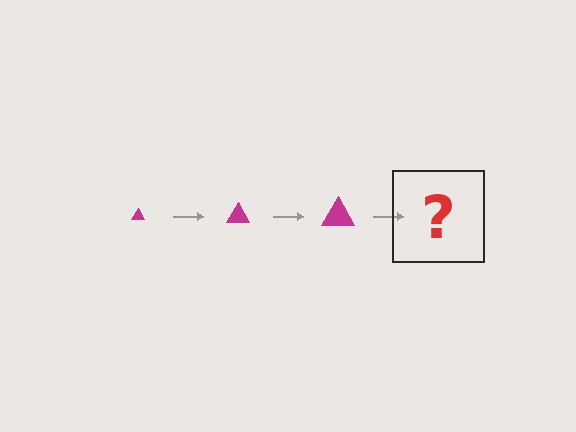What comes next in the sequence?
The next element should be a magenta triangle, larger than the previous one.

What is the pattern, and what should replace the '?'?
The pattern is that the triangle gets progressively larger each step. The '?' should be a magenta triangle, larger than the previous one.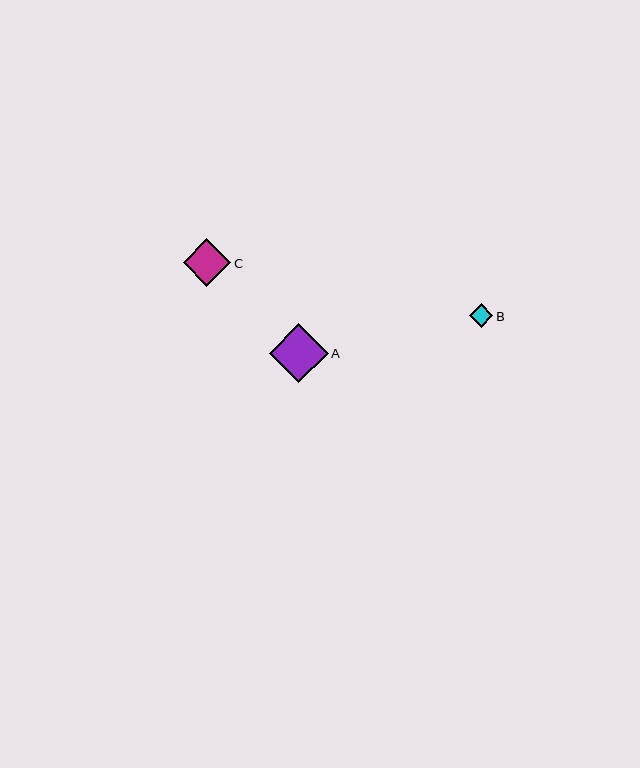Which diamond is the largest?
Diamond A is the largest with a size of approximately 59 pixels.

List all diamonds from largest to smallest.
From largest to smallest: A, C, B.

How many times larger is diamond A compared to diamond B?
Diamond A is approximately 2.5 times the size of diamond B.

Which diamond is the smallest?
Diamond B is the smallest with a size of approximately 23 pixels.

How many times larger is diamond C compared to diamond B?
Diamond C is approximately 2.0 times the size of diamond B.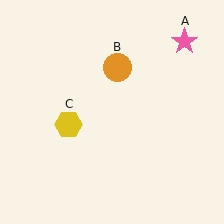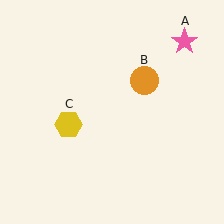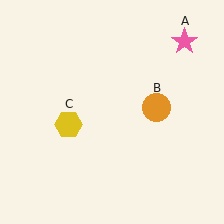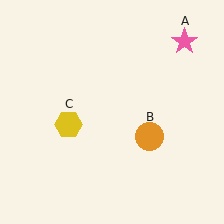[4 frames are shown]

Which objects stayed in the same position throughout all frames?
Pink star (object A) and yellow hexagon (object C) remained stationary.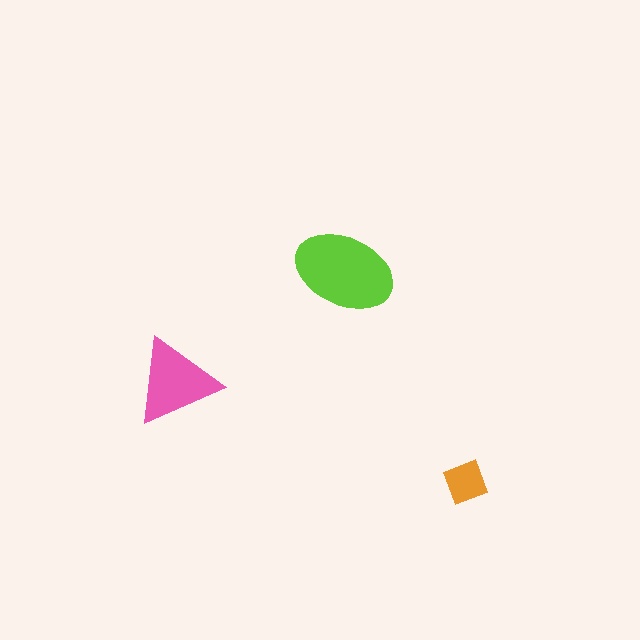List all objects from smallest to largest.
The orange diamond, the pink triangle, the lime ellipse.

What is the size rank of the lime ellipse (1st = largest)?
1st.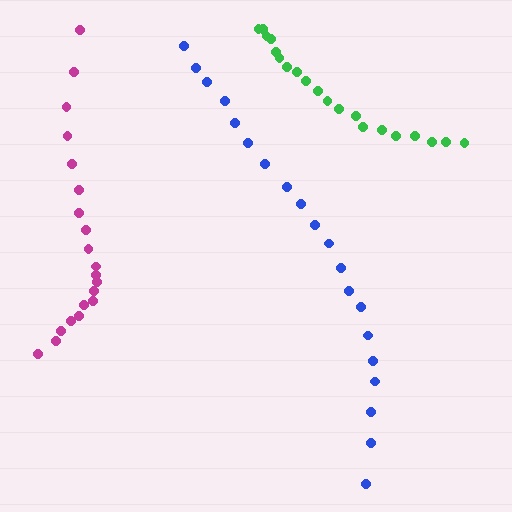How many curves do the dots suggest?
There are 3 distinct paths.